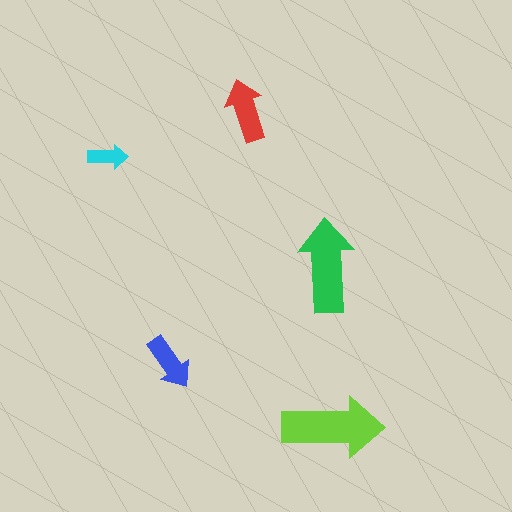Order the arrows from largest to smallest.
the lime one, the green one, the red one, the blue one, the cyan one.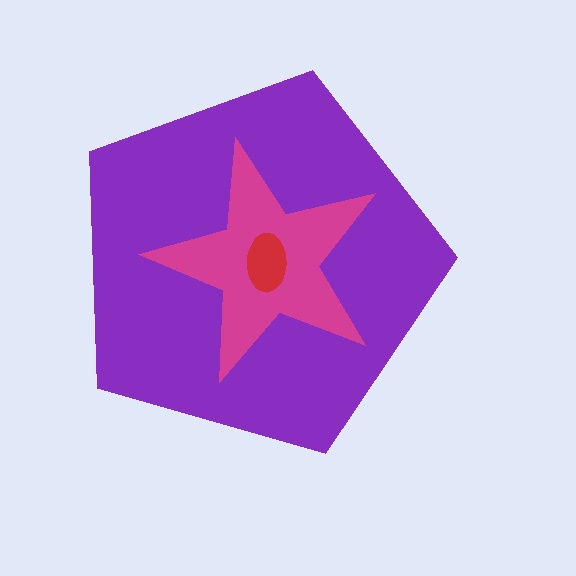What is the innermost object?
The red ellipse.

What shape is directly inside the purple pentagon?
The magenta star.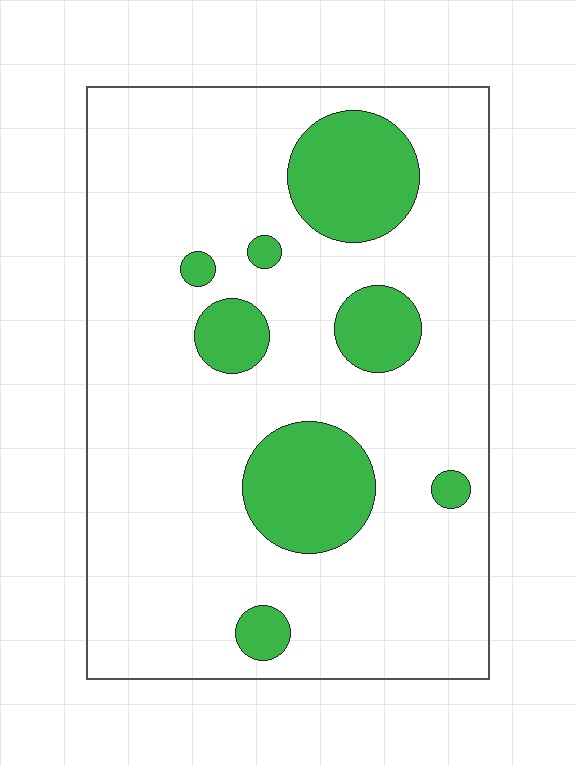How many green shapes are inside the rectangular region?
8.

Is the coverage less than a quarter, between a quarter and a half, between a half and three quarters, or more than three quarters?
Less than a quarter.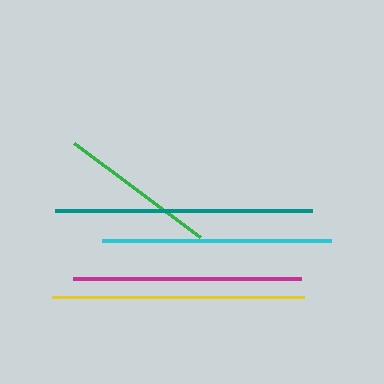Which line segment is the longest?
The teal line is the longest at approximately 257 pixels.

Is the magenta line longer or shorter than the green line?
The magenta line is longer than the green line.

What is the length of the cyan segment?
The cyan segment is approximately 229 pixels long.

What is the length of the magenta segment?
The magenta segment is approximately 228 pixels long.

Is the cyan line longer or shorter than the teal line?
The teal line is longer than the cyan line.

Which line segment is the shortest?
The green line is the shortest at approximately 157 pixels.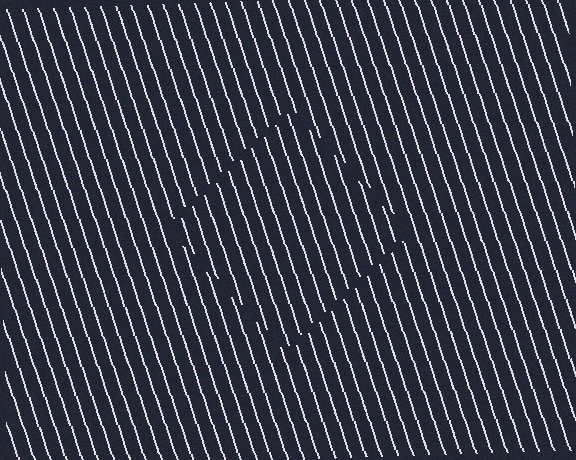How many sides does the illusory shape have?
4 sides — the line-ends trace a square.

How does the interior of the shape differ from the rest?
The interior of the shape contains the same grating, shifted by half a period — the contour is defined by the phase discontinuity where line-ends from the inner and outer gratings abut.